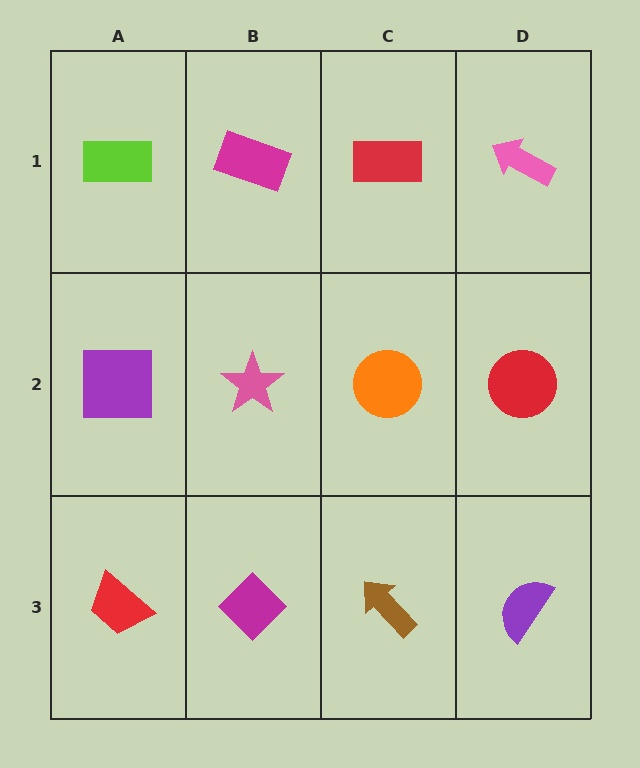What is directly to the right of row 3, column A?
A magenta diamond.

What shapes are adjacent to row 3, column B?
A pink star (row 2, column B), a red trapezoid (row 3, column A), a brown arrow (row 3, column C).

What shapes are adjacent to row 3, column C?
An orange circle (row 2, column C), a magenta diamond (row 3, column B), a purple semicircle (row 3, column D).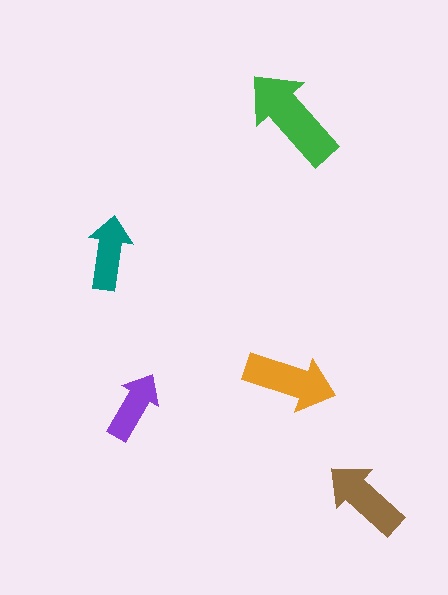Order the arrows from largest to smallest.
the green one, the orange one, the brown one, the teal one, the purple one.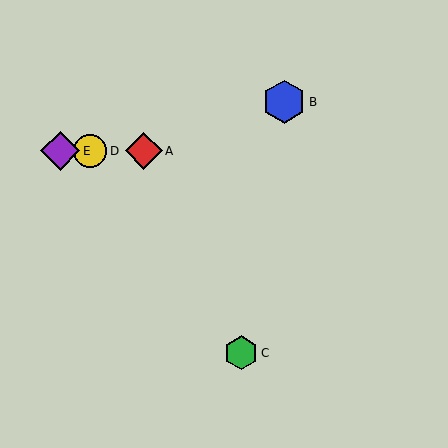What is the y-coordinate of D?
Object D is at y≈151.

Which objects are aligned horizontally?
Objects A, D, E are aligned horizontally.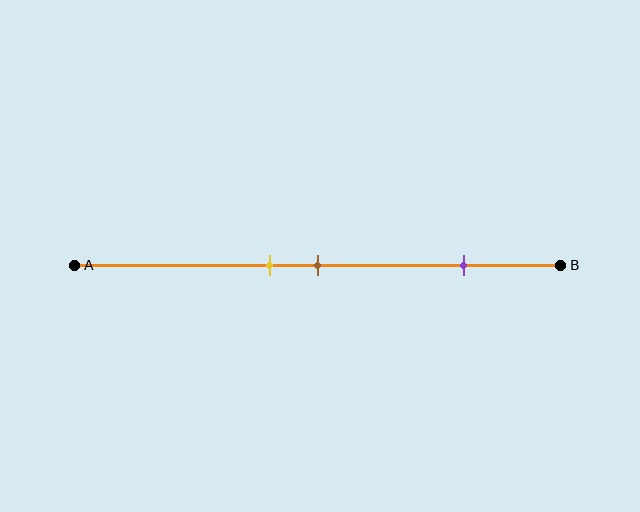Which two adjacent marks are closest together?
The yellow and brown marks are the closest adjacent pair.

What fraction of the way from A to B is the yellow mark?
The yellow mark is approximately 40% (0.4) of the way from A to B.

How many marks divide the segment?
There are 3 marks dividing the segment.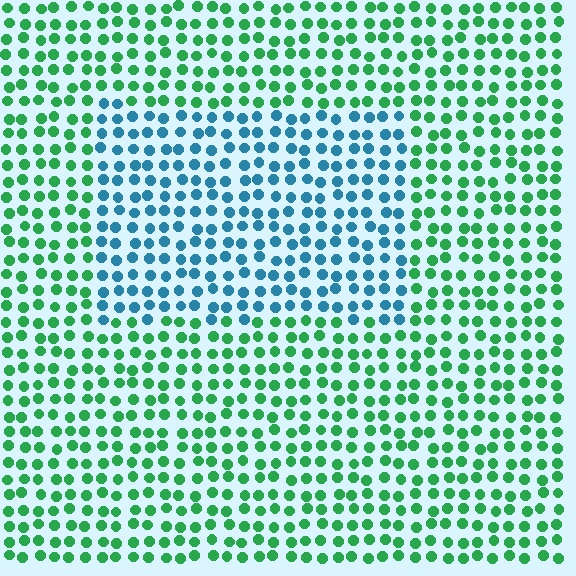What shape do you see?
I see a rectangle.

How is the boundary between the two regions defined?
The boundary is defined purely by a slight shift in hue (about 59 degrees). Spacing, size, and orientation are identical on both sides.